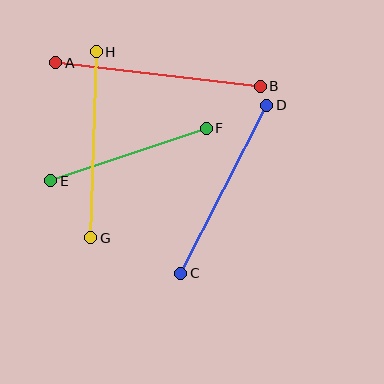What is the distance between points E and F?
The distance is approximately 164 pixels.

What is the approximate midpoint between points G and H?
The midpoint is at approximately (93, 145) pixels.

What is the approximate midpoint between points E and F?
The midpoint is at approximately (128, 154) pixels.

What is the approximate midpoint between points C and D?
The midpoint is at approximately (224, 189) pixels.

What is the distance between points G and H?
The distance is approximately 186 pixels.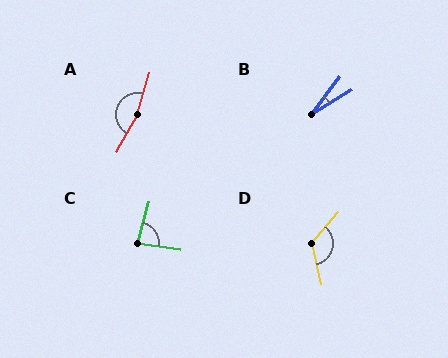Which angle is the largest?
A, at approximately 167 degrees.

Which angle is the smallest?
B, at approximately 22 degrees.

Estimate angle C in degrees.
Approximately 82 degrees.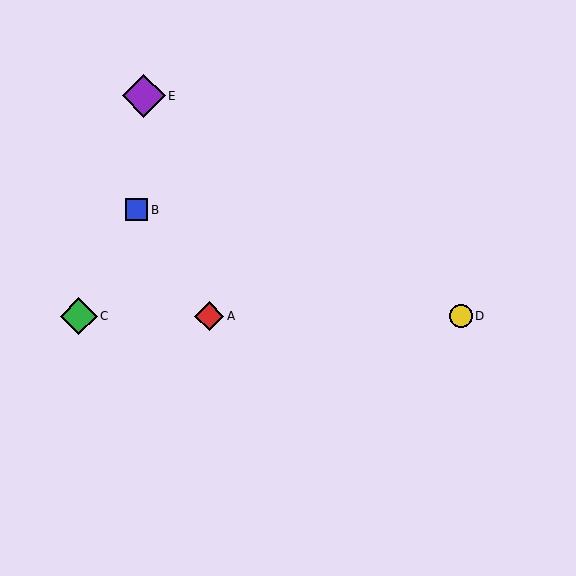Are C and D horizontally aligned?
Yes, both are at y≈316.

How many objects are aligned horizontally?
3 objects (A, C, D) are aligned horizontally.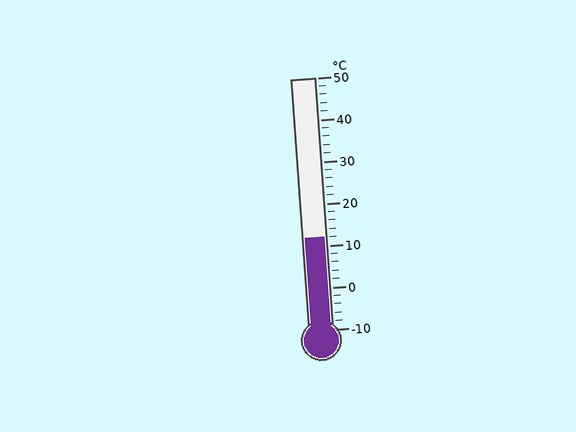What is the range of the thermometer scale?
The thermometer scale ranges from -10°C to 50°C.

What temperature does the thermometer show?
The thermometer shows approximately 12°C.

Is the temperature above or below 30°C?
The temperature is below 30°C.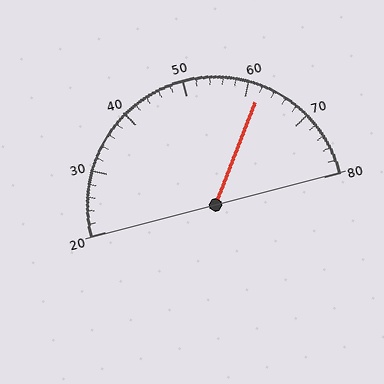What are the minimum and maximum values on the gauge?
The gauge ranges from 20 to 80.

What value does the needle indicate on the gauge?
The needle indicates approximately 62.